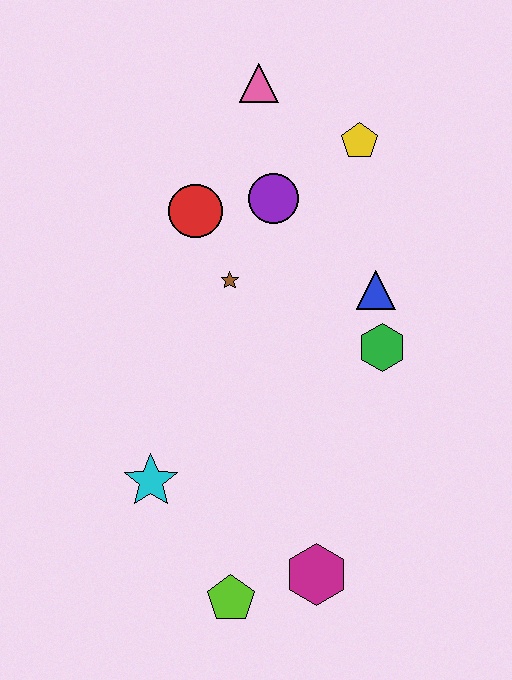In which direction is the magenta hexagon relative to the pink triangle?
The magenta hexagon is below the pink triangle.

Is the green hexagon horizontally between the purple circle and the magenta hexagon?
No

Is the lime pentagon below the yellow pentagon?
Yes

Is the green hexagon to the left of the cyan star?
No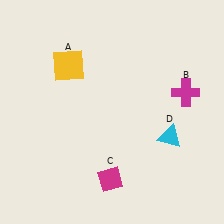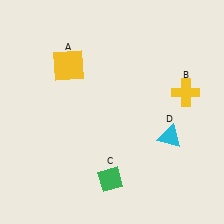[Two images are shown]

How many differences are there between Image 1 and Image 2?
There are 2 differences between the two images.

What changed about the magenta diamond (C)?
In Image 1, C is magenta. In Image 2, it changed to green.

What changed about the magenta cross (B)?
In Image 1, B is magenta. In Image 2, it changed to yellow.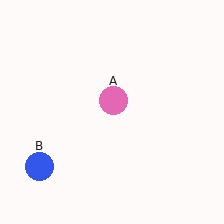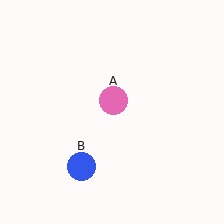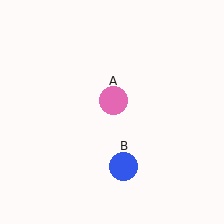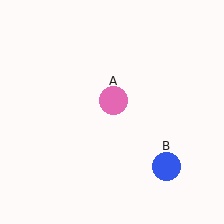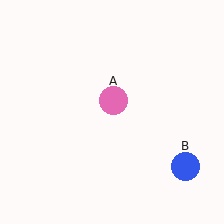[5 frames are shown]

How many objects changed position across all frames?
1 object changed position: blue circle (object B).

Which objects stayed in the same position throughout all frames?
Pink circle (object A) remained stationary.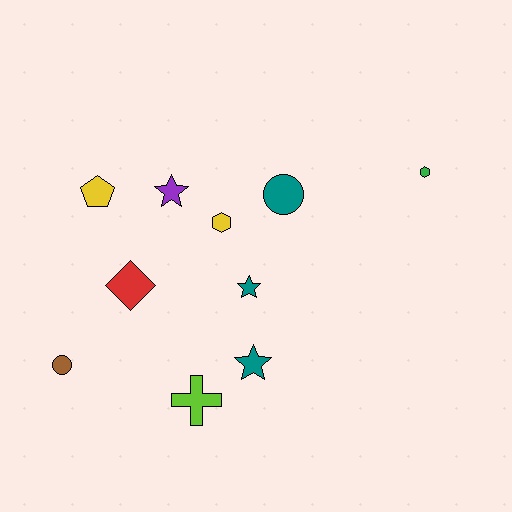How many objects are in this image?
There are 10 objects.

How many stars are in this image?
There are 3 stars.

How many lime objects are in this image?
There is 1 lime object.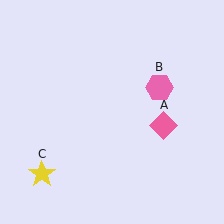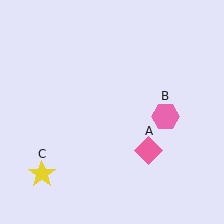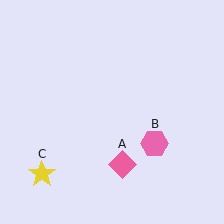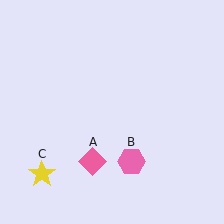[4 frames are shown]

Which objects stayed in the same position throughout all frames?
Yellow star (object C) remained stationary.